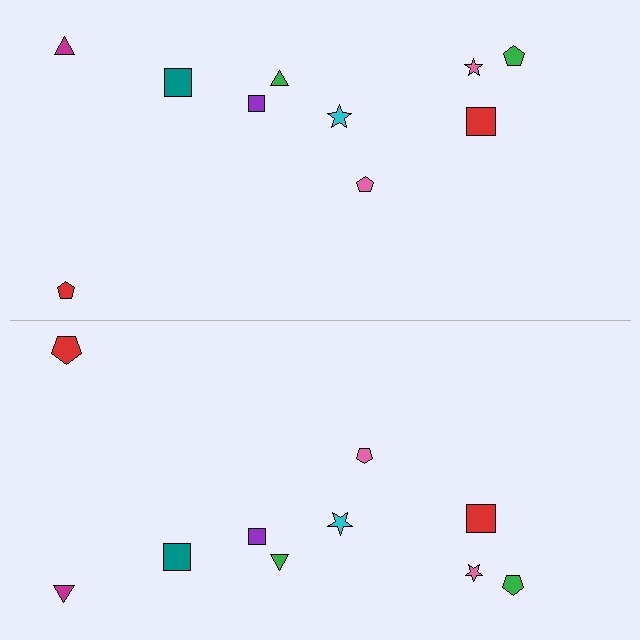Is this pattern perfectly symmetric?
No, the pattern is not perfectly symmetric. The red pentagon on the bottom side has a different size than its mirror counterpart.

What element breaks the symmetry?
The red pentagon on the bottom side has a different size than its mirror counterpart.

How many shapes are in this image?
There are 20 shapes in this image.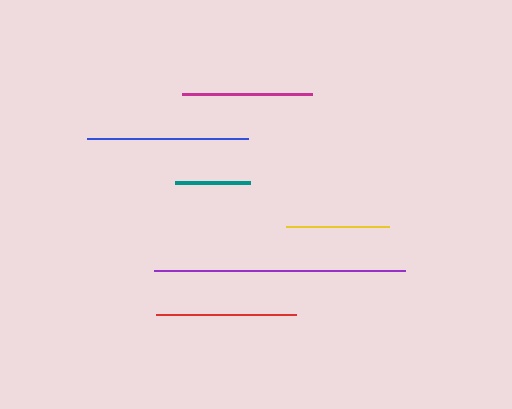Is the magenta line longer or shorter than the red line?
The red line is longer than the magenta line.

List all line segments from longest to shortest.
From longest to shortest: purple, blue, red, magenta, yellow, teal.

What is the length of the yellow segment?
The yellow segment is approximately 103 pixels long.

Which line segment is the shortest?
The teal line is the shortest at approximately 76 pixels.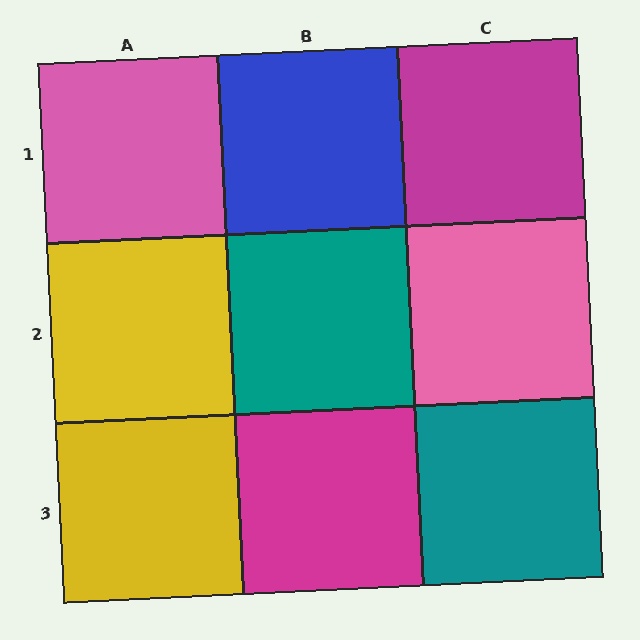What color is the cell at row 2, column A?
Yellow.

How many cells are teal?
2 cells are teal.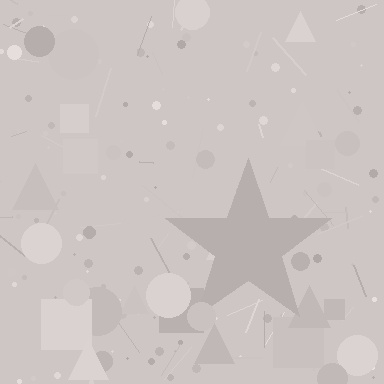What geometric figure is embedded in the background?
A star is embedded in the background.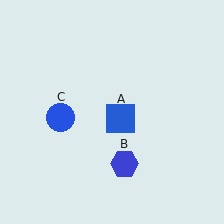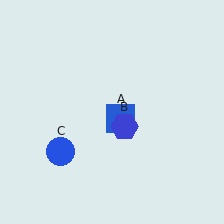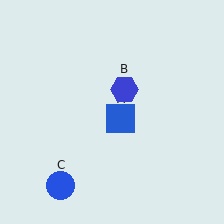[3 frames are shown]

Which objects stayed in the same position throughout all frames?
Blue square (object A) remained stationary.